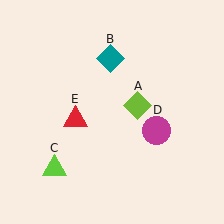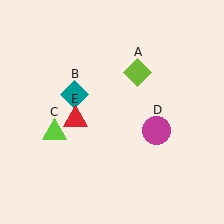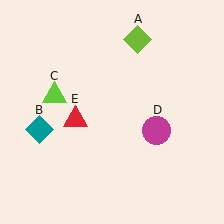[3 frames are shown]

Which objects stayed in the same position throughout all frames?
Magenta circle (object D) and red triangle (object E) remained stationary.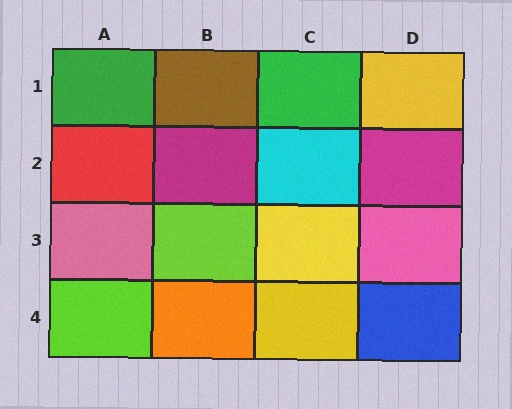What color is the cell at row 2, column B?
Magenta.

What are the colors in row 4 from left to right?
Lime, orange, yellow, blue.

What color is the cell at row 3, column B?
Lime.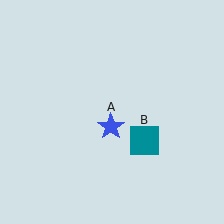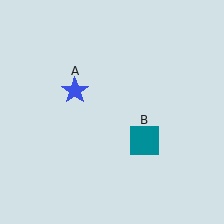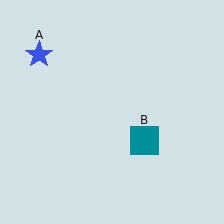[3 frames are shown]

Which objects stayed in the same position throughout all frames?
Teal square (object B) remained stationary.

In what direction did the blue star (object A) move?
The blue star (object A) moved up and to the left.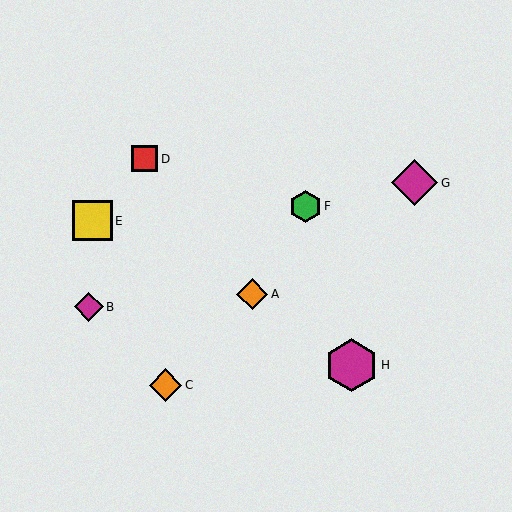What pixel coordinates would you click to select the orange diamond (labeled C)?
Click at (166, 385) to select the orange diamond C.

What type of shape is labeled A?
Shape A is an orange diamond.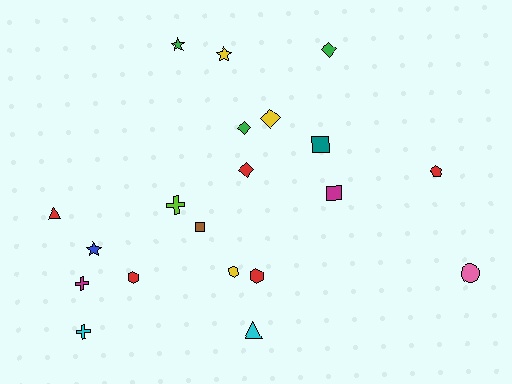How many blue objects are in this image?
There is 1 blue object.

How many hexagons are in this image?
There are 3 hexagons.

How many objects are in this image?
There are 20 objects.